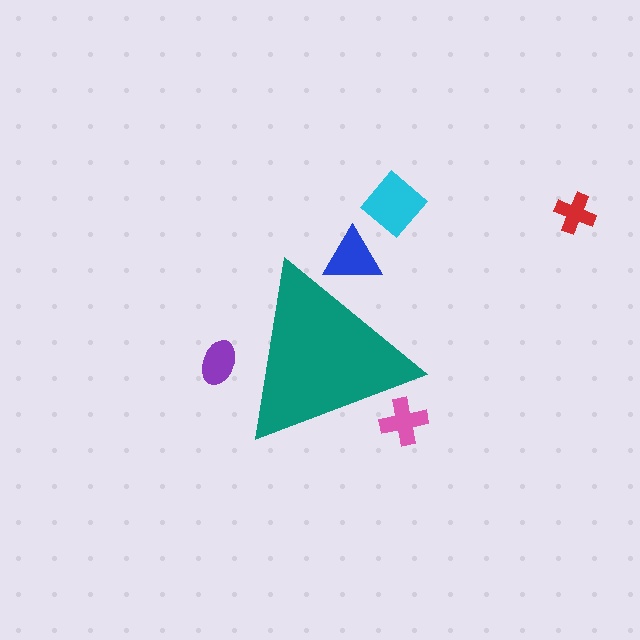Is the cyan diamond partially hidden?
No, the cyan diamond is fully visible.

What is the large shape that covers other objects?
A teal triangle.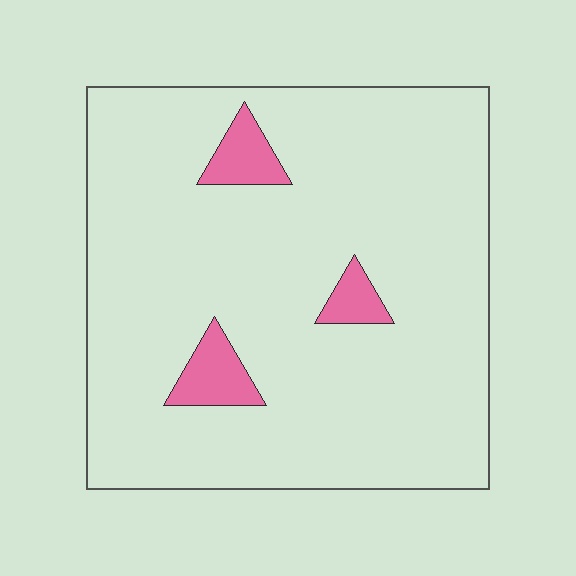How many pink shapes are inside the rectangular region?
3.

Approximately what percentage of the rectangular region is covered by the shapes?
Approximately 5%.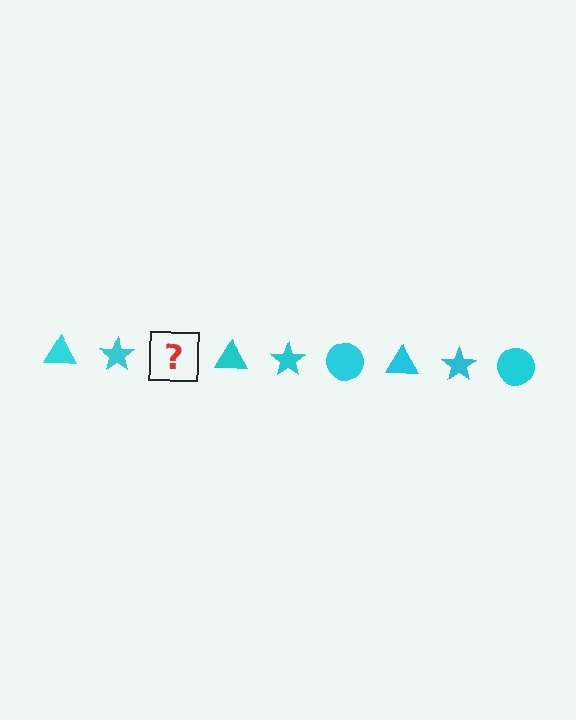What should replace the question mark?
The question mark should be replaced with a cyan circle.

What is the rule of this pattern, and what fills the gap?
The rule is that the pattern cycles through triangle, star, circle shapes in cyan. The gap should be filled with a cyan circle.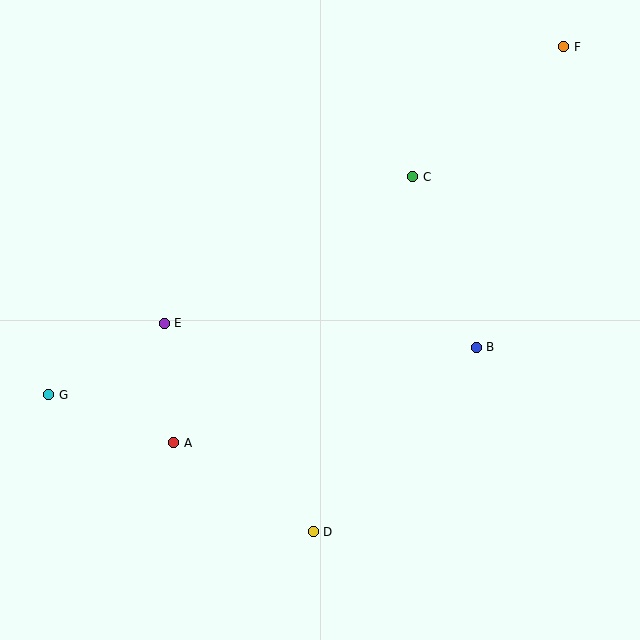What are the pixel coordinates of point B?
Point B is at (476, 347).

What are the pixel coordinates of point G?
Point G is at (49, 395).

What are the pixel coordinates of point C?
Point C is at (413, 177).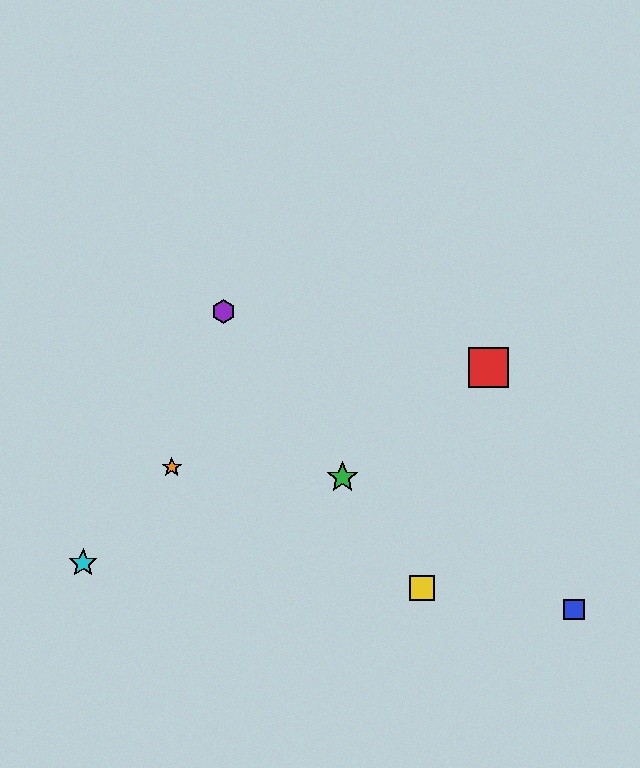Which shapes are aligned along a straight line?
The green star, the yellow square, the purple hexagon are aligned along a straight line.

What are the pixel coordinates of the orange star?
The orange star is at (172, 467).